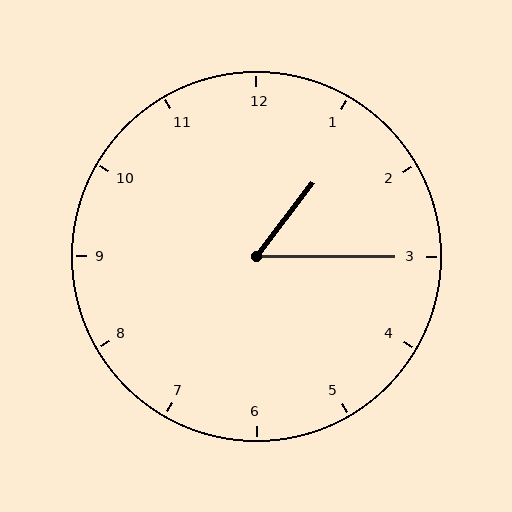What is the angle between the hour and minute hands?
Approximately 52 degrees.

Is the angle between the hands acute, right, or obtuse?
It is acute.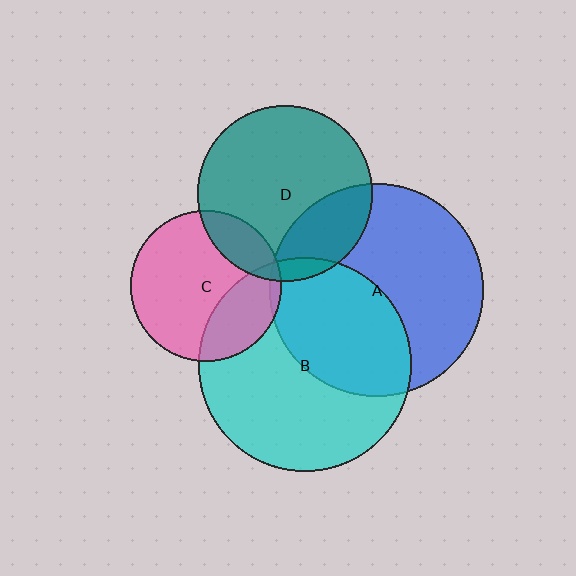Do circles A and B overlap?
Yes.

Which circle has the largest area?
Circle A (blue).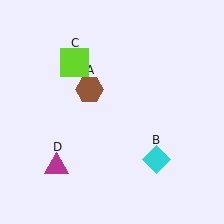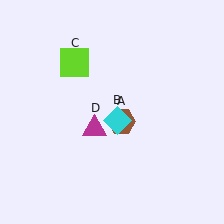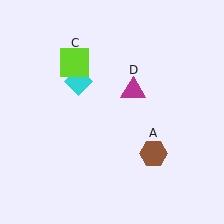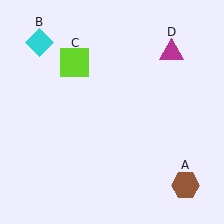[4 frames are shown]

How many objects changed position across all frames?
3 objects changed position: brown hexagon (object A), cyan diamond (object B), magenta triangle (object D).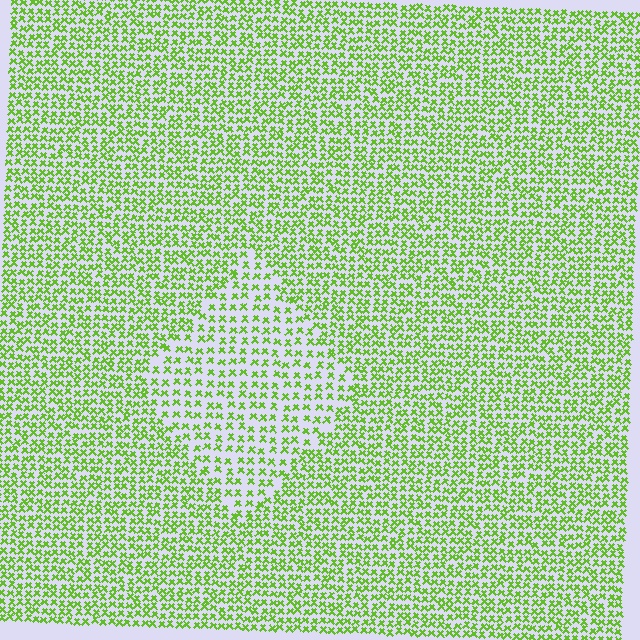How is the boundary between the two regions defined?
The boundary is defined by a change in element density (approximately 1.7x ratio). All elements are the same color, size, and shape.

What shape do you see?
I see a diamond.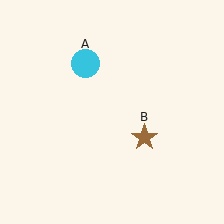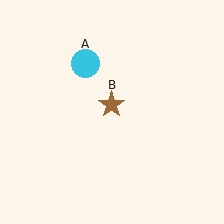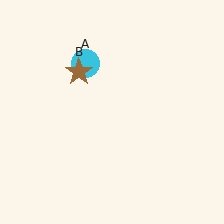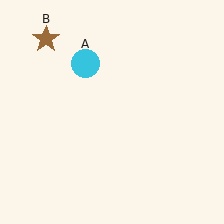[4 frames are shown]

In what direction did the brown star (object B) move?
The brown star (object B) moved up and to the left.